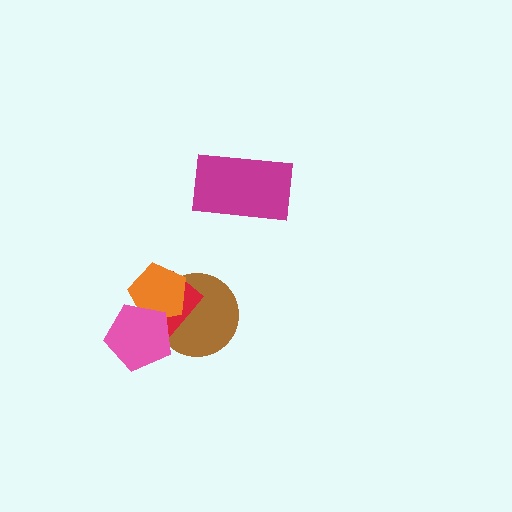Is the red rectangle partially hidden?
Yes, it is partially covered by another shape.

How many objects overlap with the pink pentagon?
3 objects overlap with the pink pentagon.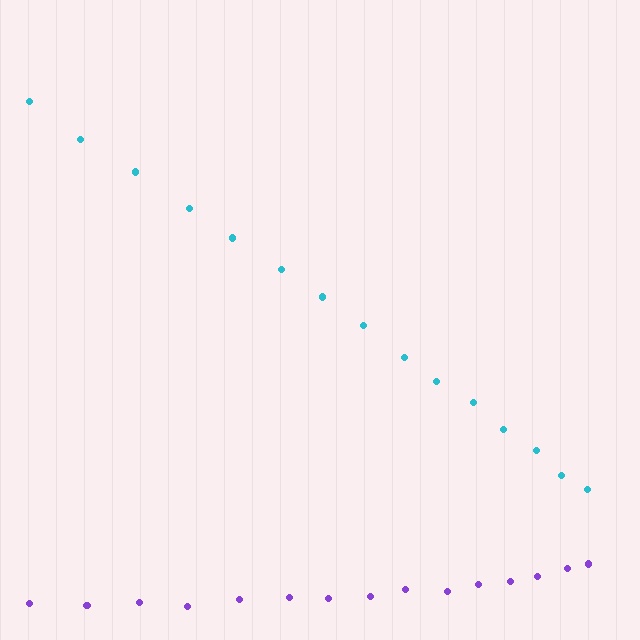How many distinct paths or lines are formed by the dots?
There are 2 distinct paths.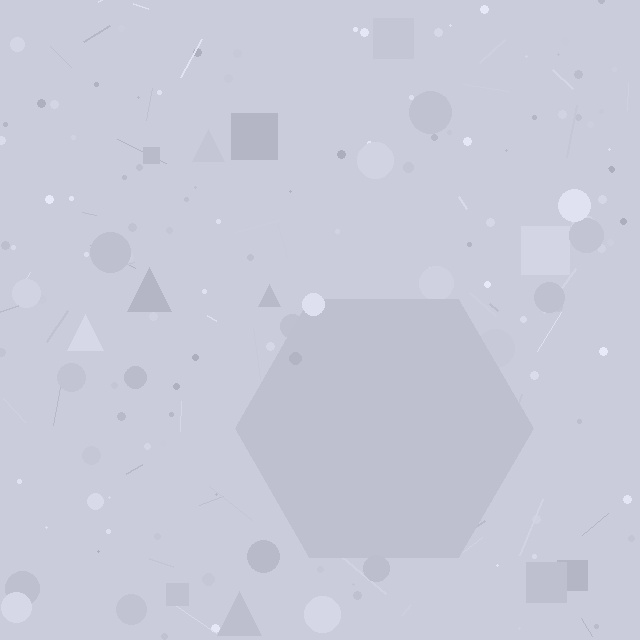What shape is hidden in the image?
A hexagon is hidden in the image.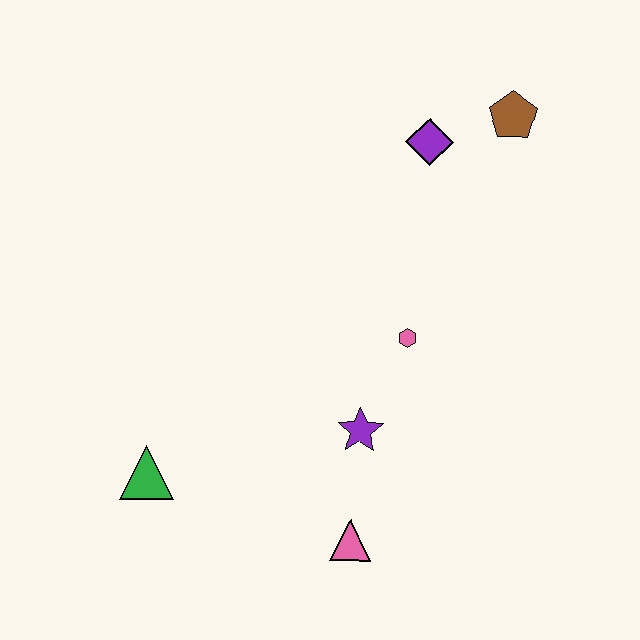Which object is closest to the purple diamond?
The brown pentagon is closest to the purple diamond.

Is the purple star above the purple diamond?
No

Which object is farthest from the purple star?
The brown pentagon is farthest from the purple star.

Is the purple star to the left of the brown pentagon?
Yes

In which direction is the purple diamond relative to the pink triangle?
The purple diamond is above the pink triangle.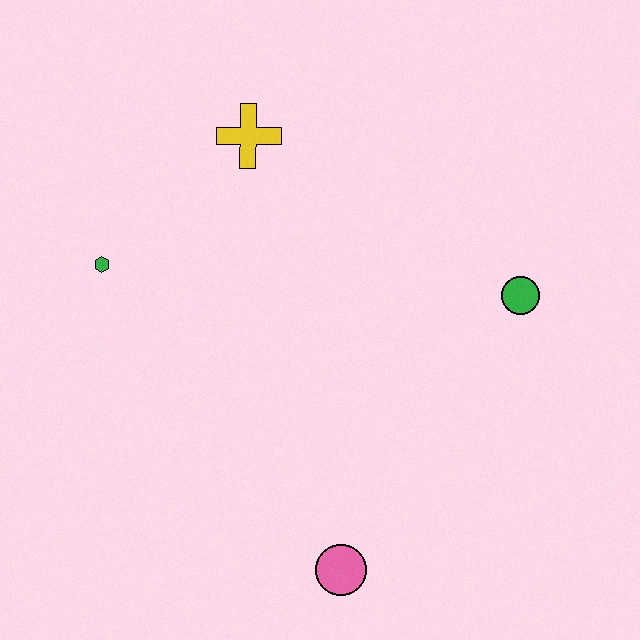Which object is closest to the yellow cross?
The green hexagon is closest to the yellow cross.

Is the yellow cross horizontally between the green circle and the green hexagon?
Yes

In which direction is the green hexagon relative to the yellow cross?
The green hexagon is to the left of the yellow cross.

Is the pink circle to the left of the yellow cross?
No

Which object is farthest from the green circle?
The green hexagon is farthest from the green circle.